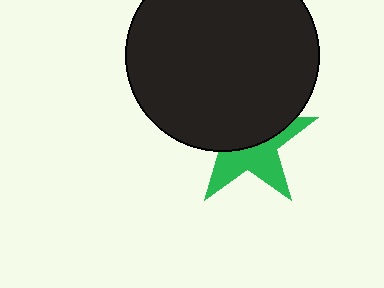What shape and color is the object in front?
The object in front is a black circle.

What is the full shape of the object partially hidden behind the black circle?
The partially hidden object is a green star.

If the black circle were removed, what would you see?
You would see the complete green star.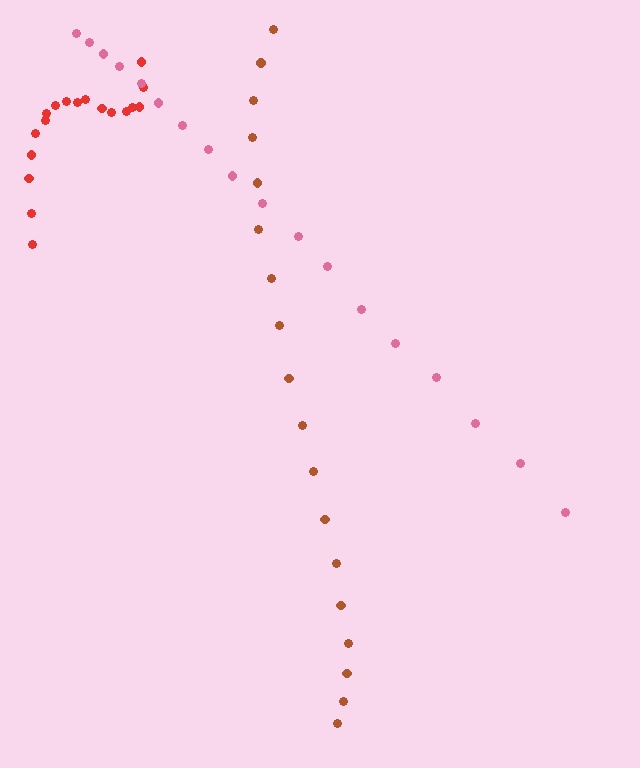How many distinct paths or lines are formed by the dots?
There are 3 distinct paths.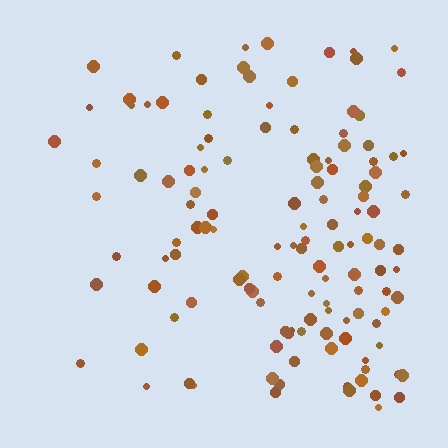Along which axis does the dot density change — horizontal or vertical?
Horizontal.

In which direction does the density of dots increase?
From left to right, with the right side densest.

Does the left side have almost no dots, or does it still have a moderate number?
Still a moderate number, just noticeably fewer than the right.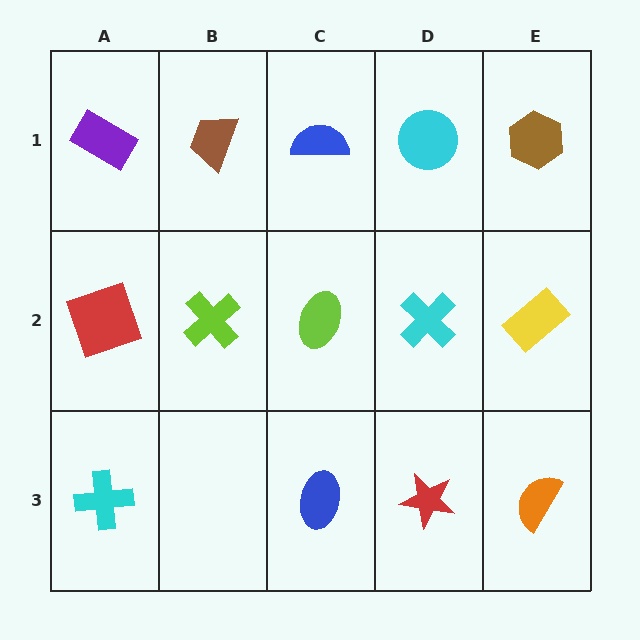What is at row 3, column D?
A red star.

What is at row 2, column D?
A cyan cross.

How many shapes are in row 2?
5 shapes.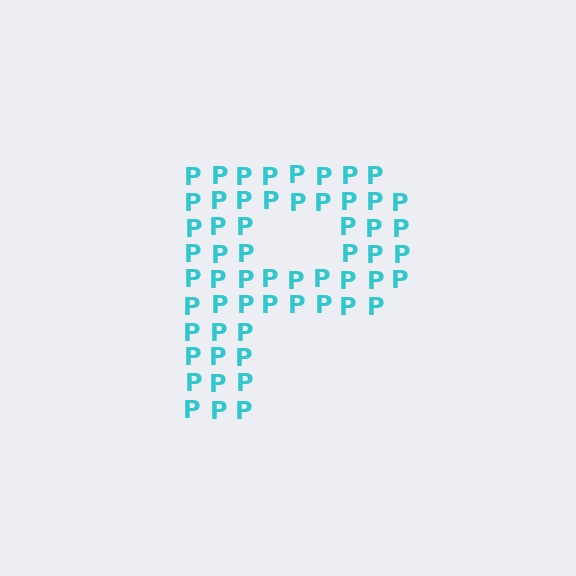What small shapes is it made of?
It is made of small letter P's.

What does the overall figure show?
The overall figure shows the letter P.